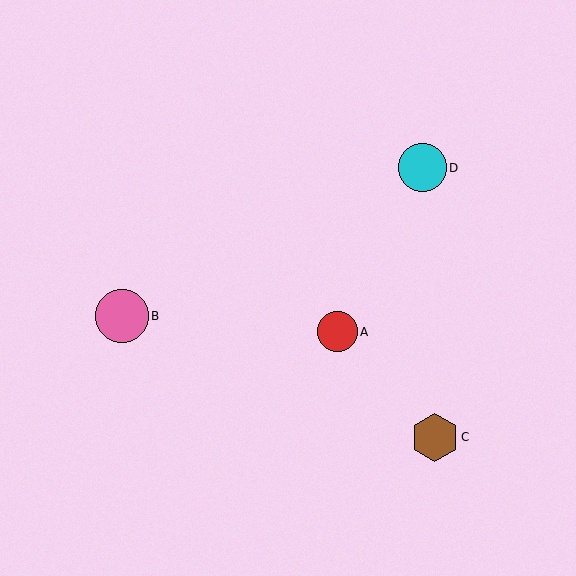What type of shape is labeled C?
Shape C is a brown hexagon.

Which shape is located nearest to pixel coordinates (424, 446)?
The brown hexagon (labeled C) at (435, 437) is nearest to that location.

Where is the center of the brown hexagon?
The center of the brown hexagon is at (435, 437).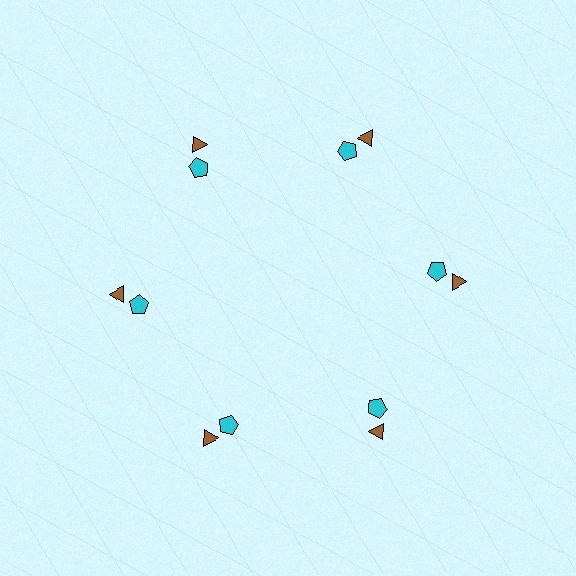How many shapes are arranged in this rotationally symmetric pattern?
There are 12 shapes, arranged in 6 groups of 2.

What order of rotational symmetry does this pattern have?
This pattern has 6-fold rotational symmetry.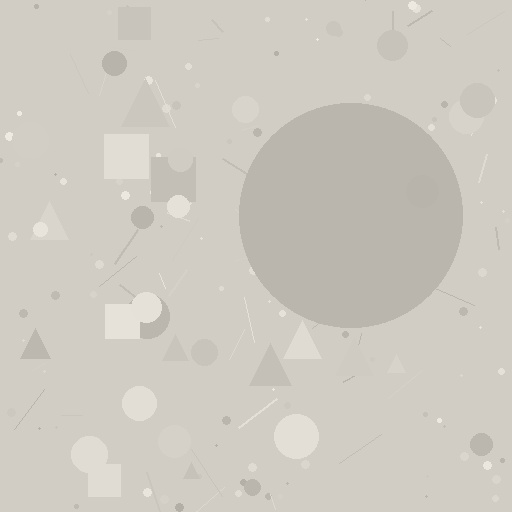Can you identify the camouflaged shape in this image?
The camouflaged shape is a circle.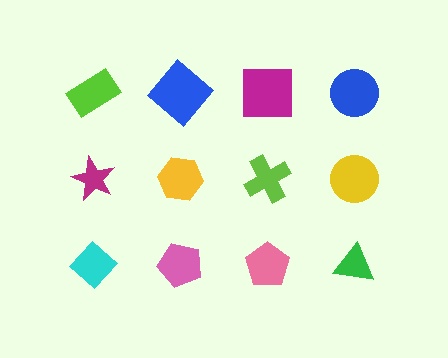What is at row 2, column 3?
A lime cross.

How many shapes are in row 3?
4 shapes.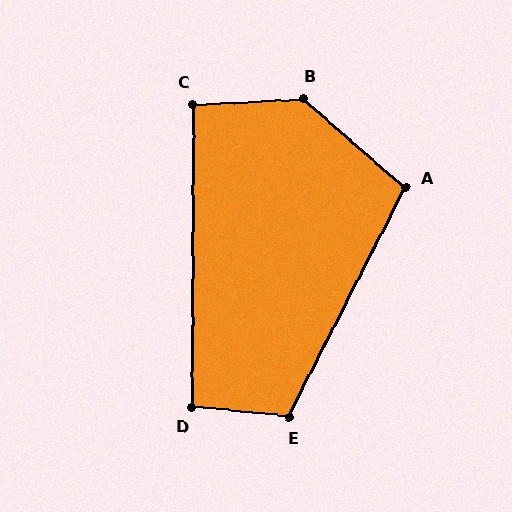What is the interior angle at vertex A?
Approximately 104 degrees (obtuse).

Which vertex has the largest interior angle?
B, at approximately 136 degrees.